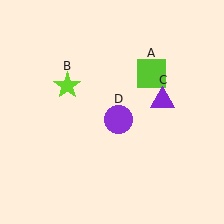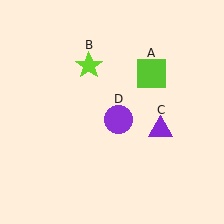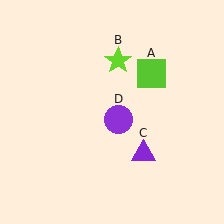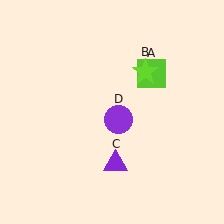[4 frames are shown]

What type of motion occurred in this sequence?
The lime star (object B), purple triangle (object C) rotated clockwise around the center of the scene.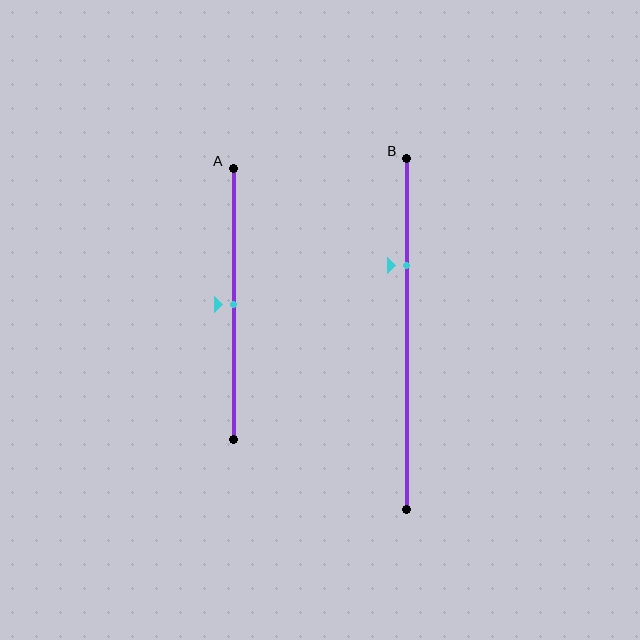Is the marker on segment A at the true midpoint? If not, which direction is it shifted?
Yes, the marker on segment A is at the true midpoint.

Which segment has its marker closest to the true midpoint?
Segment A has its marker closest to the true midpoint.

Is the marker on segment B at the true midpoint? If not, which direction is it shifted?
No, the marker on segment B is shifted upward by about 19% of the segment length.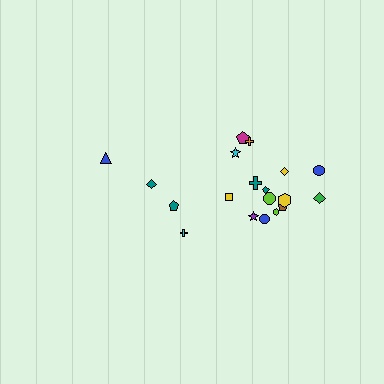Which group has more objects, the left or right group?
The right group.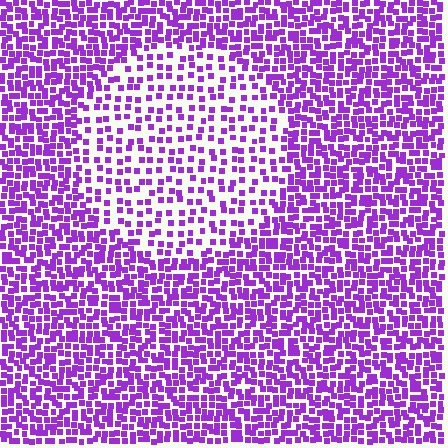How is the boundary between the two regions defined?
The boundary is defined by a change in element density (approximately 2.1x ratio). All elements are the same color, size, and shape.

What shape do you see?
I see a circle.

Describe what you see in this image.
The image contains small purple elements arranged at two different densities. A circle-shaped region is visible where the elements are less densely packed than the surrounding area.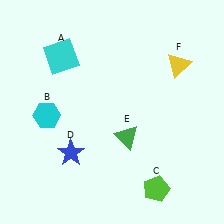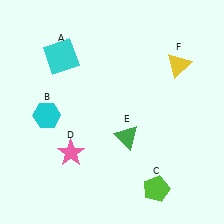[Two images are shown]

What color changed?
The star (D) changed from blue in Image 1 to pink in Image 2.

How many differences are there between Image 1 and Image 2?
There is 1 difference between the two images.